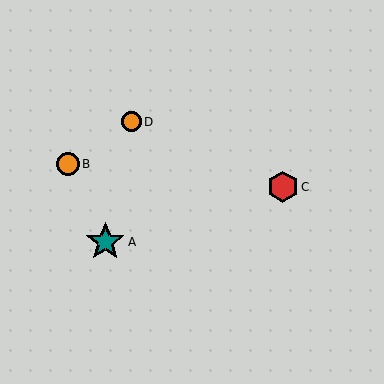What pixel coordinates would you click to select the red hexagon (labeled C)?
Click at (283, 187) to select the red hexagon C.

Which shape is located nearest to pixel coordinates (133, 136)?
The orange circle (labeled D) at (131, 122) is nearest to that location.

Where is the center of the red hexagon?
The center of the red hexagon is at (283, 187).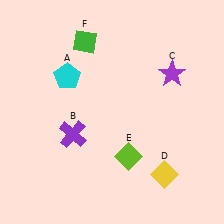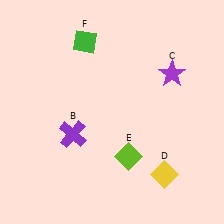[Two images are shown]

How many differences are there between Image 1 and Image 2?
There is 1 difference between the two images.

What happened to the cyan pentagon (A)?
The cyan pentagon (A) was removed in Image 2. It was in the top-left area of Image 1.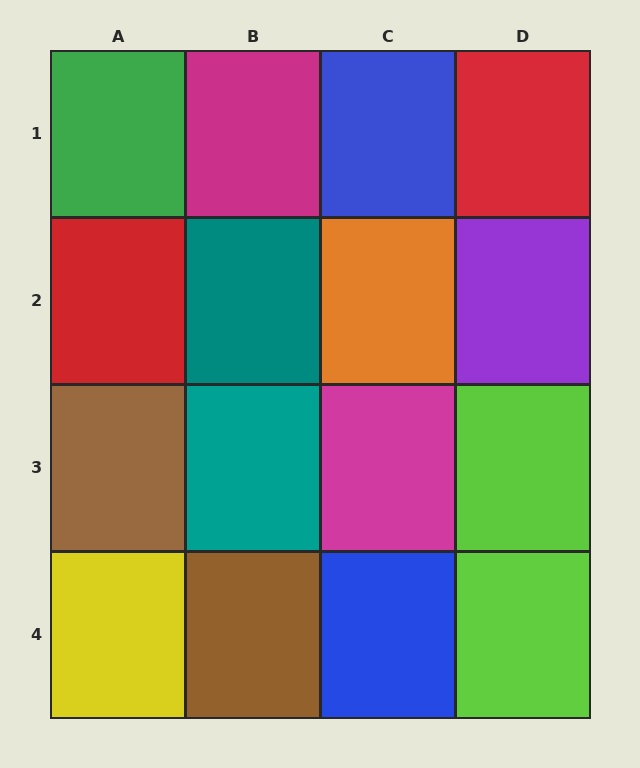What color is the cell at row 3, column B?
Teal.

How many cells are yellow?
1 cell is yellow.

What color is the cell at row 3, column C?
Magenta.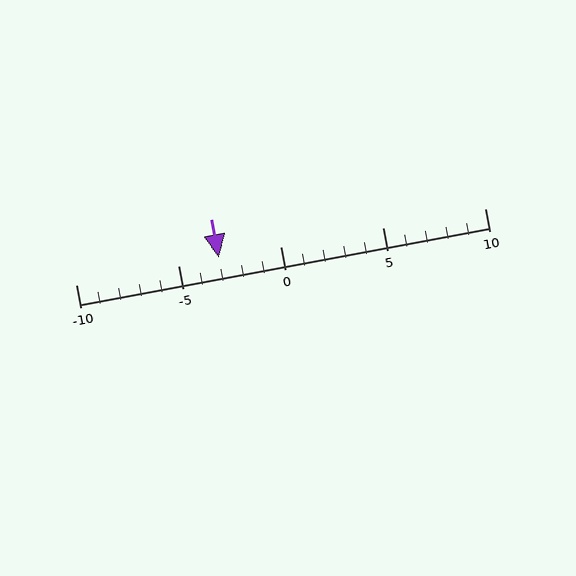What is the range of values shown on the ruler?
The ruler shows values from -10 to 10.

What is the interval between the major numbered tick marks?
The major tick marks are spaced 5 units apart.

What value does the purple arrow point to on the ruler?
The purple arrow points to approximately -3.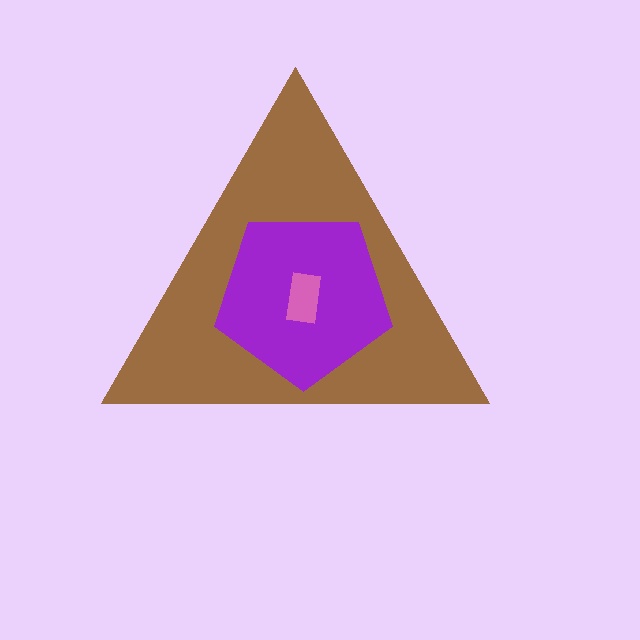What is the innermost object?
The pink rectangle.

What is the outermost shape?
The brown triangle.